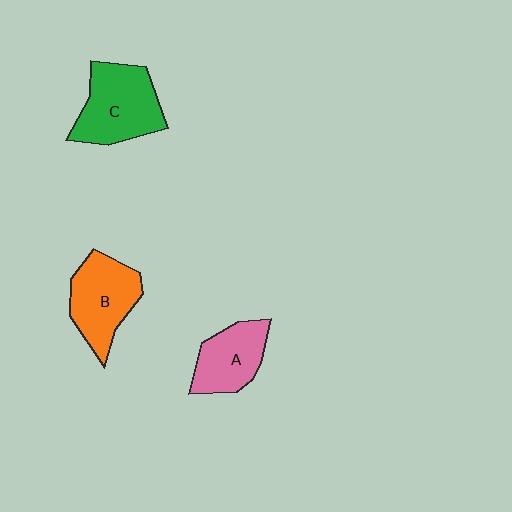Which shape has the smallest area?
Shape A (pink).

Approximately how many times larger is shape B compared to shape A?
Approximately 1.2 times.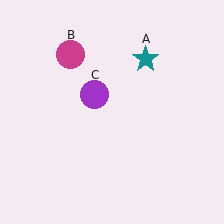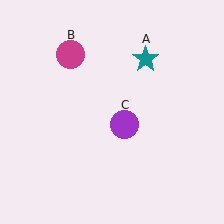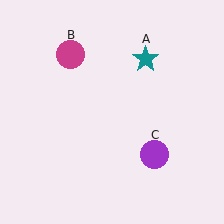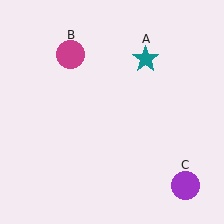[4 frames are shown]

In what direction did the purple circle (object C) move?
The purple circle (object C) moved down and to the right.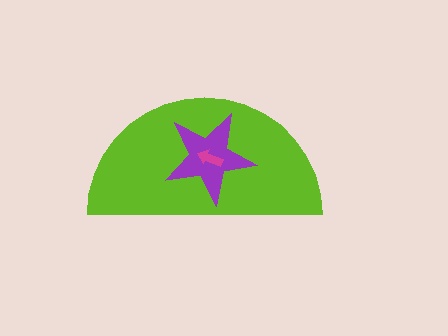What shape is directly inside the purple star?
The magenta arrow.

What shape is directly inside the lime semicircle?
The purple star.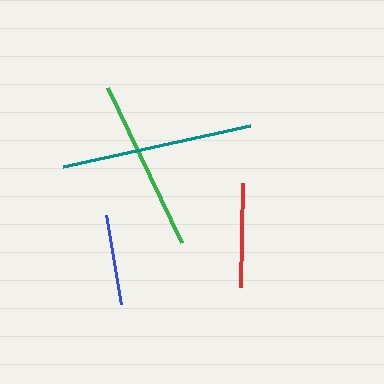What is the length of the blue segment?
The blue segment is approximately 90 pixels long.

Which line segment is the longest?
The teal line is the longest at approximately 191 pixels.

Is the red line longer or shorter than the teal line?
The teal line is longer than the red line.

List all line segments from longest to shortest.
From longest to shortest: teal, green, red, blue.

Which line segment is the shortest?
The blue line is the shortest at approximately 90 pixels.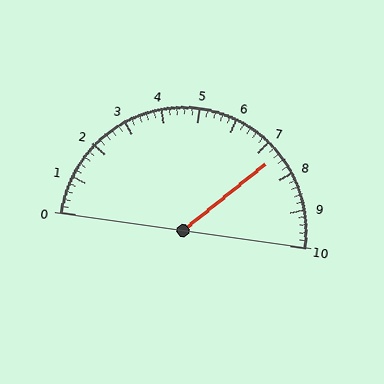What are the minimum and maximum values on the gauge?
The gauge ranges from 0 to 10.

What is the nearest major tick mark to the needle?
The nearest major tick mark is 7.